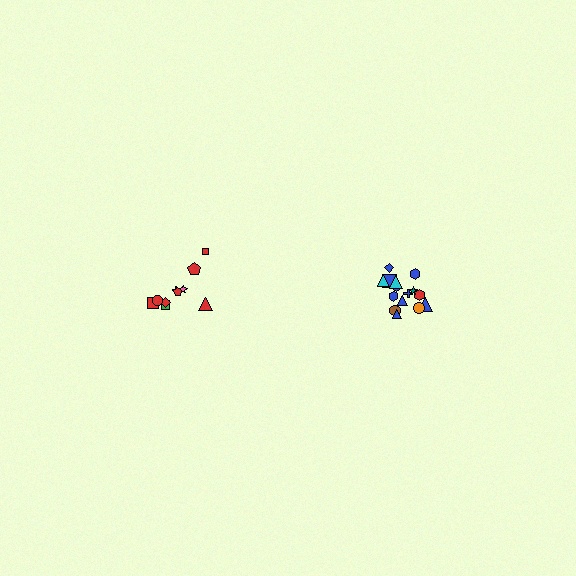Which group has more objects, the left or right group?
The right group.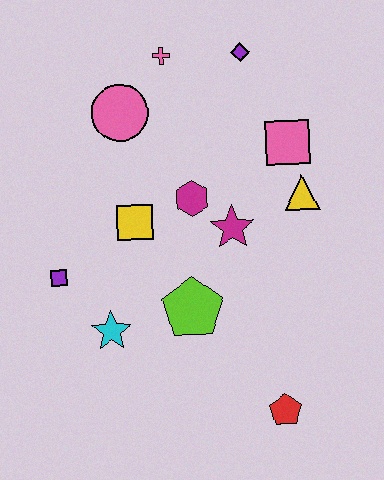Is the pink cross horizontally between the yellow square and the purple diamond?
Yes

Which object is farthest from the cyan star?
The purple diamond is farthest from the cyan star.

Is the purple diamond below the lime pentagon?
No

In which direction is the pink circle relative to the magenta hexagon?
The pink circle is above the magenta hexagon.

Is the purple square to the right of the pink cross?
No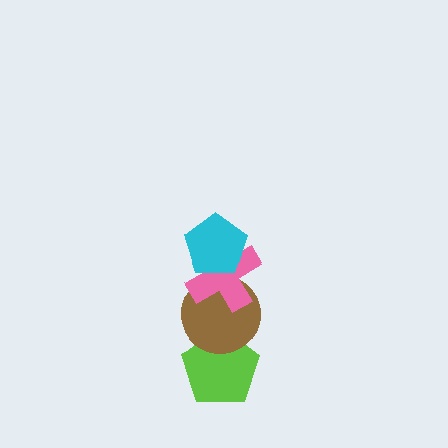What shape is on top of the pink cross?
The cyan pentagon is on top of the pink cross.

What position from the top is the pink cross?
The pink cross is 2nd from the top.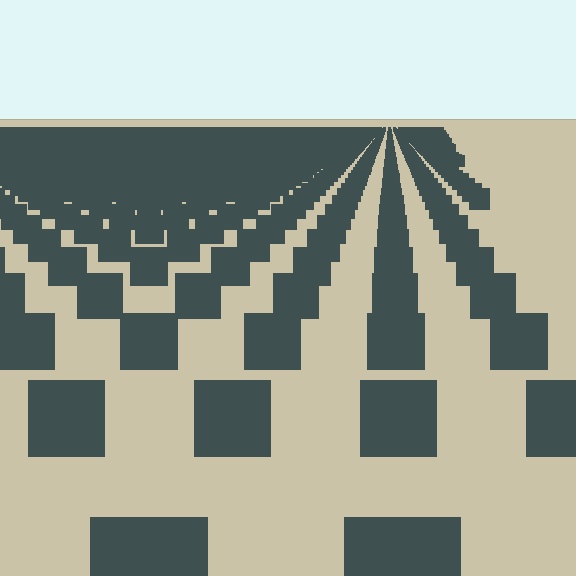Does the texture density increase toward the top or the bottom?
Density increases toward the top.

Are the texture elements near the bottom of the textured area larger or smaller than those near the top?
Larger. Near the bottom, elements are closer to the viewer and appear at a bigger on-screen size.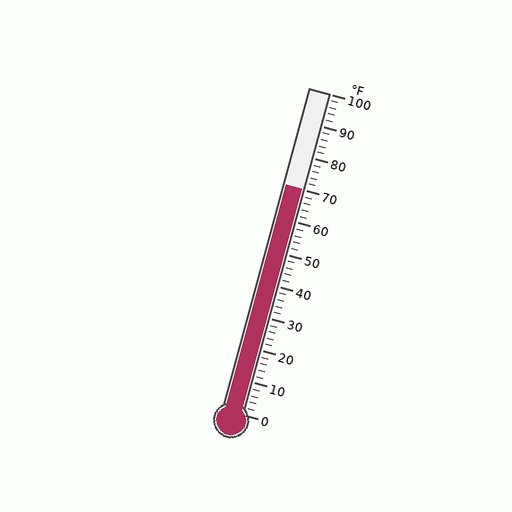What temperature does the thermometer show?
The thermometer shows approximately 70°F.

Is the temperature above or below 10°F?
The temperature is above 10°F.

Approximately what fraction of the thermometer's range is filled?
The thermometer is filled to approximately 70% of its range.